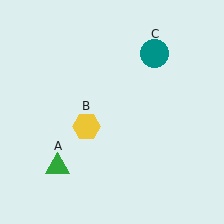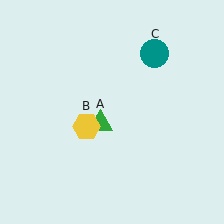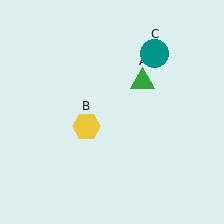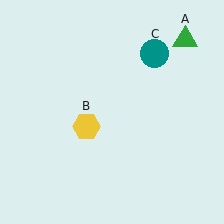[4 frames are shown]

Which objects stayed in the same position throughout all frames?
Yellow hexagon (object B) and teal circle (object C) remained stationary.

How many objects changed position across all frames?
1 object changed position: green triangle (object A).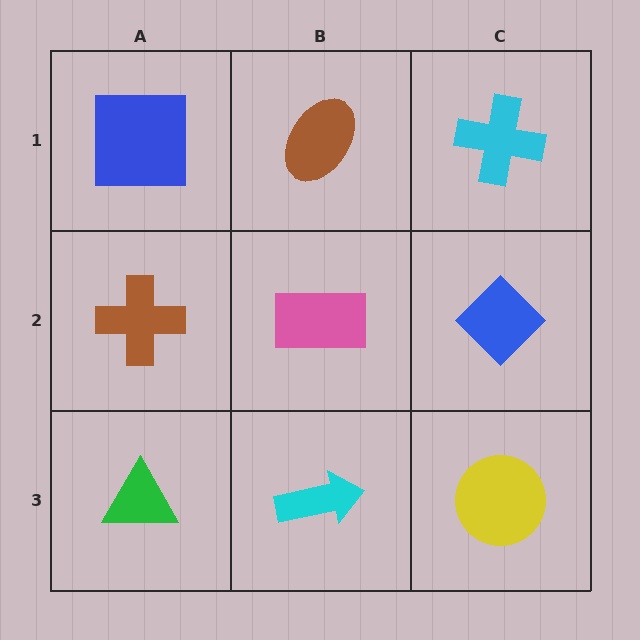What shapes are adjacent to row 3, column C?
A blue diamond (row 2, column C), a cyan arrow (row 3, column B).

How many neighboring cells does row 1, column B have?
3.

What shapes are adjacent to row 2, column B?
A brown ellipse (row 1, column B), a cyan arrow (row 3, column B), a brown cross (row 2, column A), a blue diamond (row 2, column C).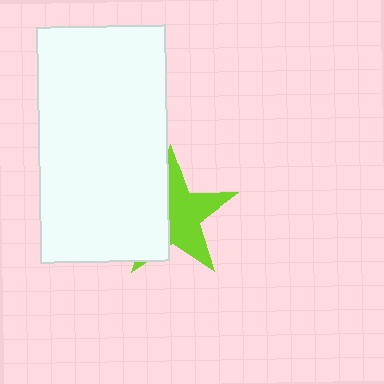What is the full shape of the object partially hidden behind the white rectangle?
The partially hidden object is a lime star.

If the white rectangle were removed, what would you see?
You would see the complete lime star.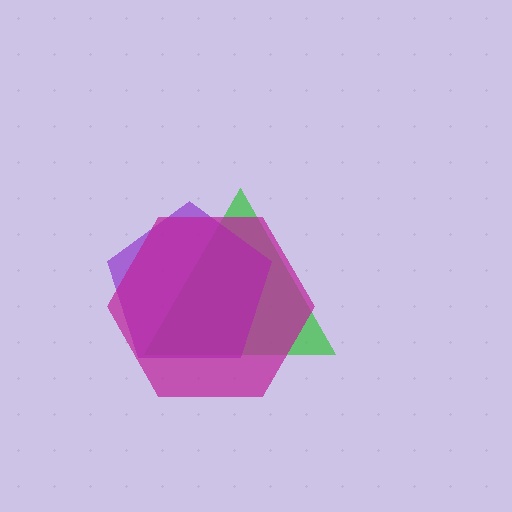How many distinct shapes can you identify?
There are 3 distinct shapes: a green triangle, a purple pentagon, a magenta hexagon.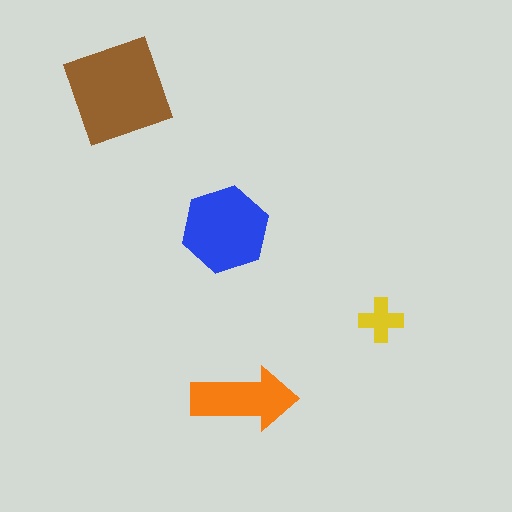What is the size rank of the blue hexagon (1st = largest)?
2nd.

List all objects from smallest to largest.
The yellow cross, the orange arrow, the blue hexagon, the brown square.